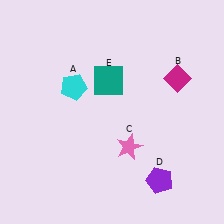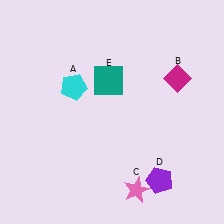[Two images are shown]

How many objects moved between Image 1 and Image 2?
1 object moved between the two images.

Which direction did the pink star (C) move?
The pink star (C) moved down.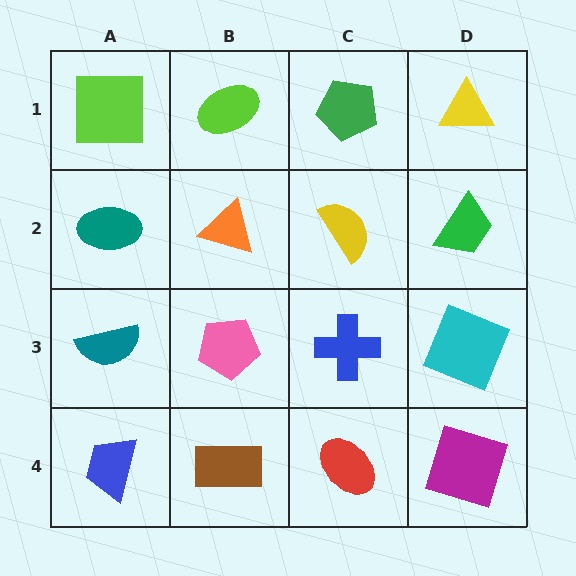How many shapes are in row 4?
4 shapes.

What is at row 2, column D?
A green trapezoid.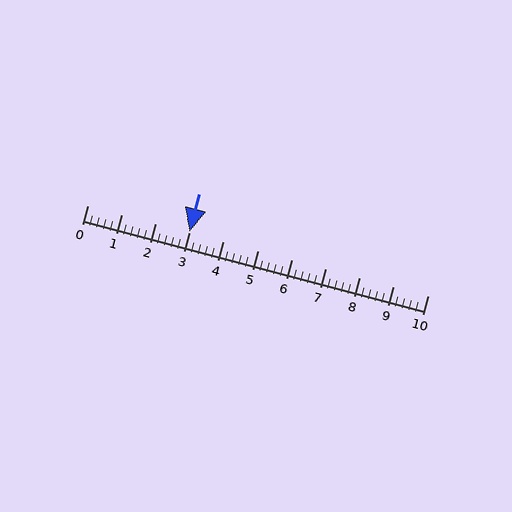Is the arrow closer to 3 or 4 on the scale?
The arrow is closer to 3.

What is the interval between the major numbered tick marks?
The major tick marks are spaced 1 units apart.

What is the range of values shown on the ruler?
The ruler shows values from 0 to 10.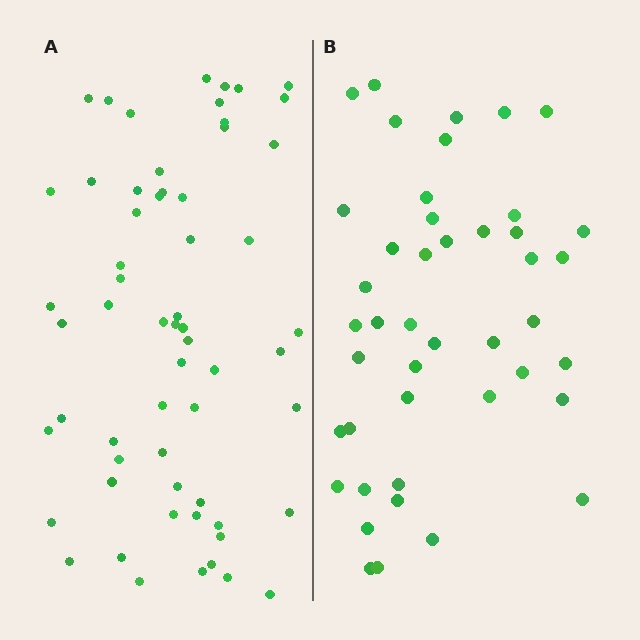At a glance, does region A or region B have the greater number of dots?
Region A (the left region) has more dots.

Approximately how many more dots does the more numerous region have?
Region A has approximately 15 more dots than region B.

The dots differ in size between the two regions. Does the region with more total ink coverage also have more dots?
No. Region B has more total ink coverage because its dots are larger, but region A actually contains more individual dots. Total area can be misleading — the number of items is what matters here.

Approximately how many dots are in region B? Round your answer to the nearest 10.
About 40 dots. (The exact count is 44, which rounds to 40.)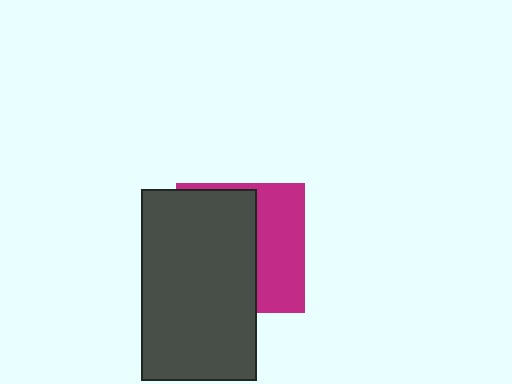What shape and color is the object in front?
The object in front is a dark gray rectangle.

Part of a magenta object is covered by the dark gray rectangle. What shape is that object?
It is a square.